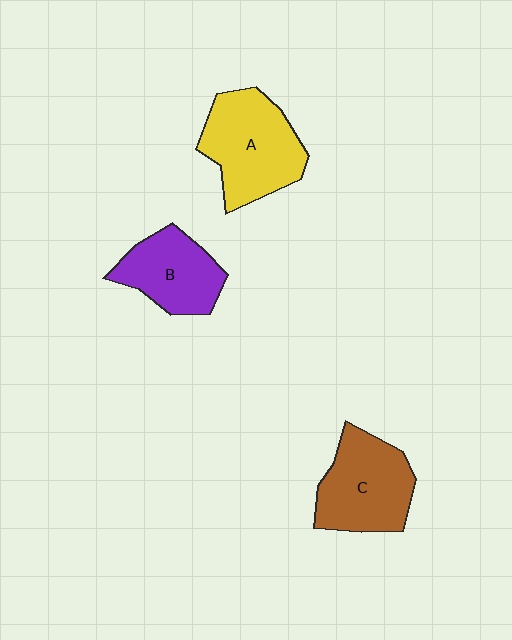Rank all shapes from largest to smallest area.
From largest to smallest: A (yellow), C (brown), B (purple).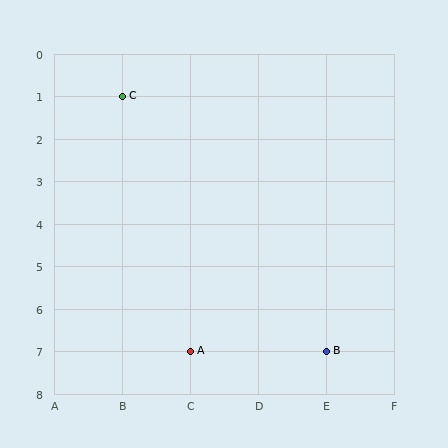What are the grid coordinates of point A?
Point A is at grid coordinates (C, 7).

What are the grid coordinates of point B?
Point B is at grid coordinates (E, 7).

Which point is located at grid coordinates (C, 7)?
Point A is at (C, 7).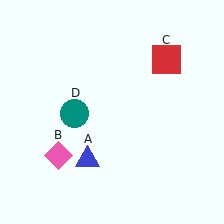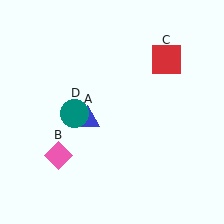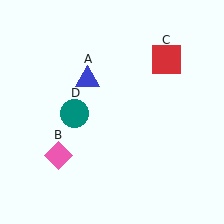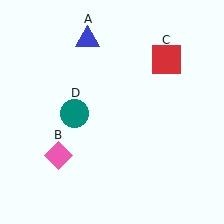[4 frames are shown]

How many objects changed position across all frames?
1 object changed position: blue triangle (object A).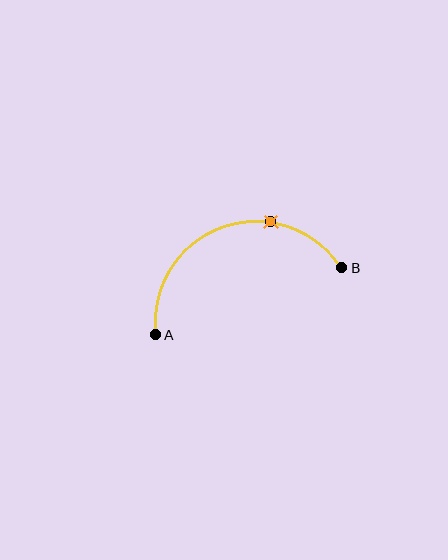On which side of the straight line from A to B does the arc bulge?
The arc bulges above the straight line connecting A and B.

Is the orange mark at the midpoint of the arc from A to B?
No. The orange mark lies on the arc but is closer to endpoint B. The arc midpoint would be at the point on the curve equidistant along the arc from both A and B.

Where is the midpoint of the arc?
The arc midpoint is the point on the curve farthest from the straight line joining A and B. It sits above that line.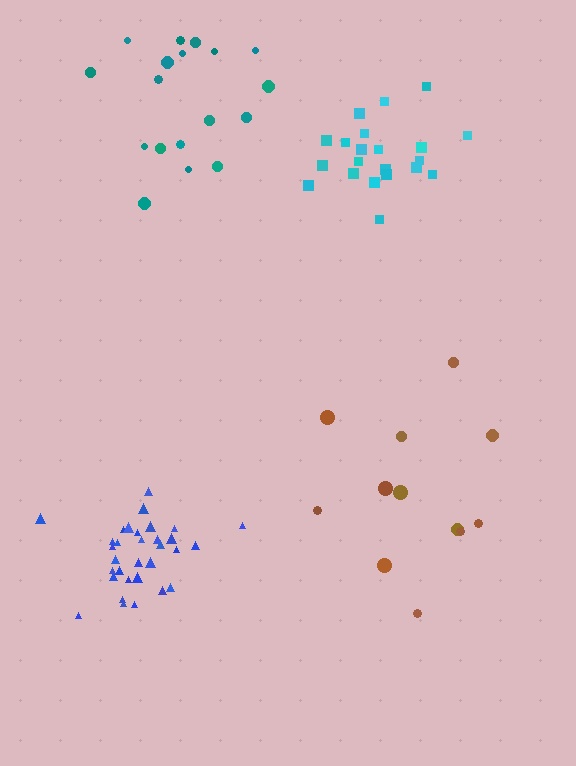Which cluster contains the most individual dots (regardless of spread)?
Blue (32).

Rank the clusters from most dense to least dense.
blue, cyan, teal, brown.